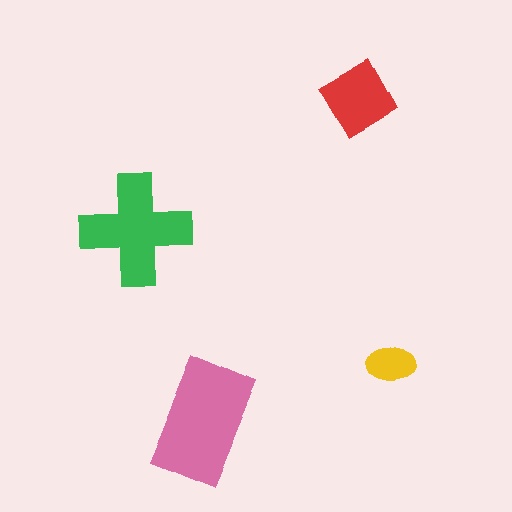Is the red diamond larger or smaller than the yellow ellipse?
Larger.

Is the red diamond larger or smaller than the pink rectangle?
Smaller.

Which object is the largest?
The pink rectangle.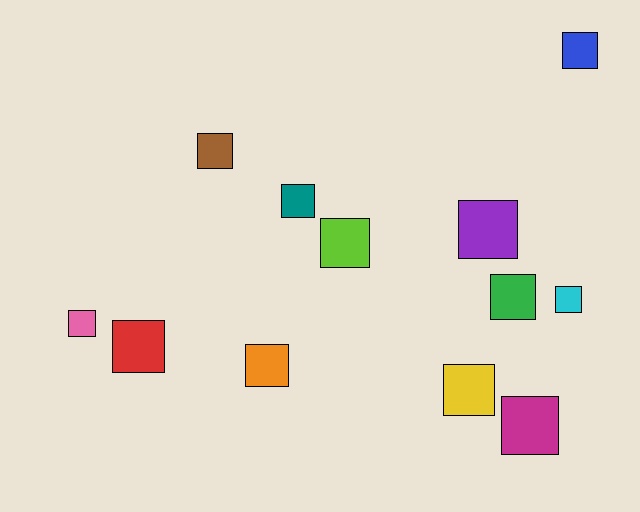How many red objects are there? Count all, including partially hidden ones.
There is 1 red object.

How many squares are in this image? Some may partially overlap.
There are 12 squares.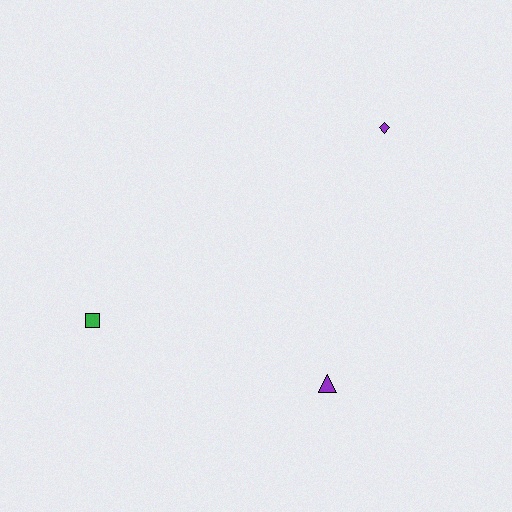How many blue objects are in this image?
There are no blue objects.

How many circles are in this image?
There are no circles.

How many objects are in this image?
There are 3 objects.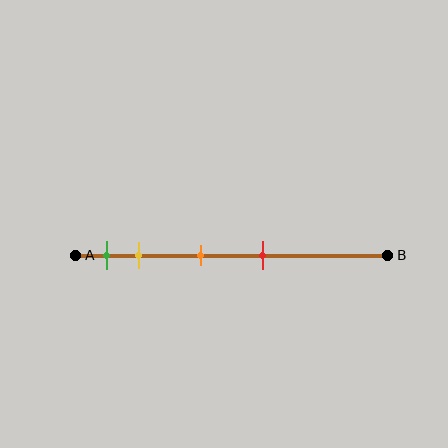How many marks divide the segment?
There are 4 marks dividing the segment.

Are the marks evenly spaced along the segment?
No, the marks are not evenly spaced.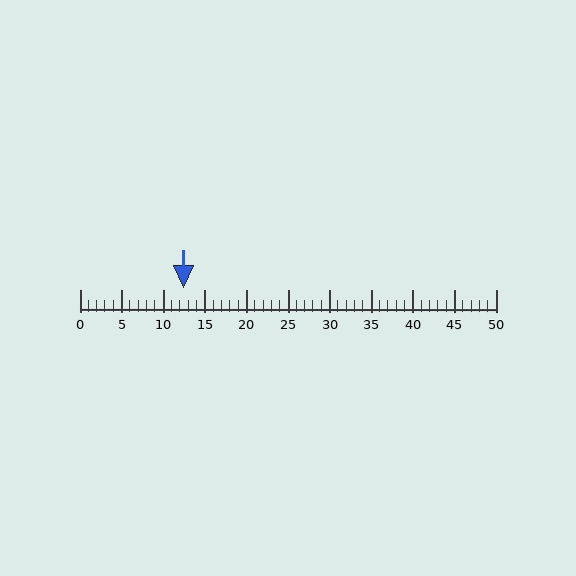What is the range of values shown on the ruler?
The ruler shows values from 0 to 50.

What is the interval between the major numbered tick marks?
The major tick marks are spaced 5 units apart.